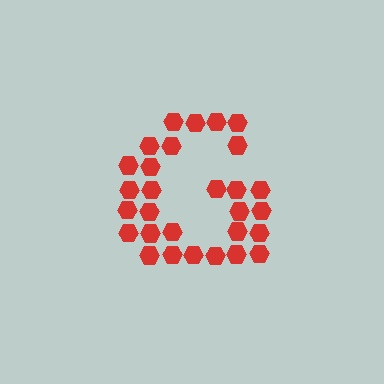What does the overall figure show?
The overall figure shows the letter G.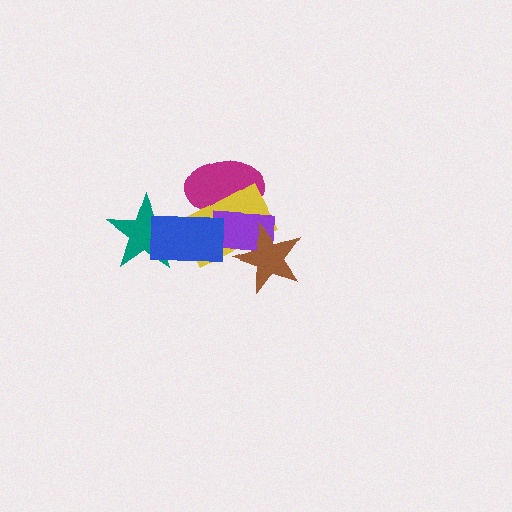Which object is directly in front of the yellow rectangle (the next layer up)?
The purple rectangle is directly in front of the yellow rectangle.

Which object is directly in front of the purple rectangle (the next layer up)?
The brown star is directly in front of the purple rectangle.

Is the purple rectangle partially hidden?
Yes, it is partially covered by another shape.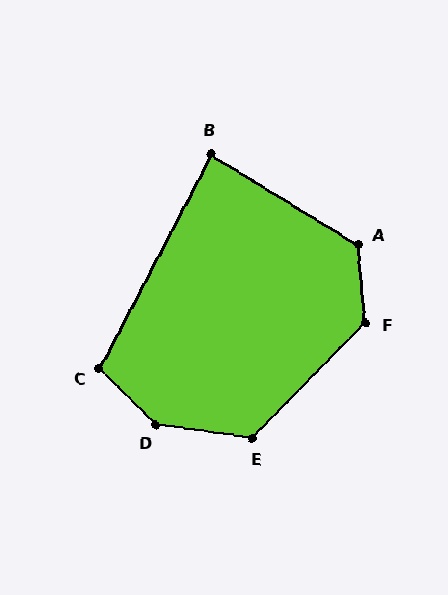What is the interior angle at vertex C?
Approximately 107 degrees (obtuse).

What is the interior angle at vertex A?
Approximately 127 degrees (obtuse).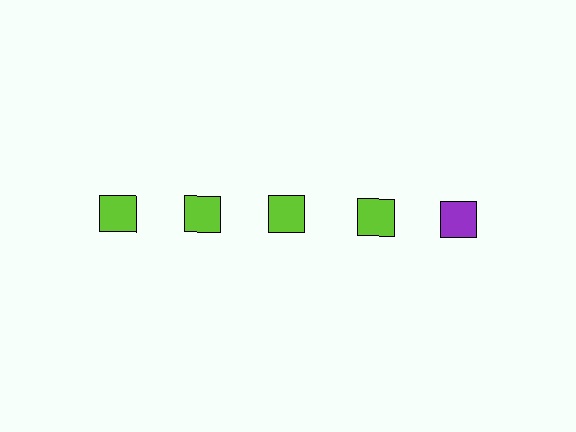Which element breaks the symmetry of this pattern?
The purple square in the top row, rightmost column breaks the symmetry. All other shapes are lime squares.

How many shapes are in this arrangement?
There are 5 shapes arranged in a grid pattern.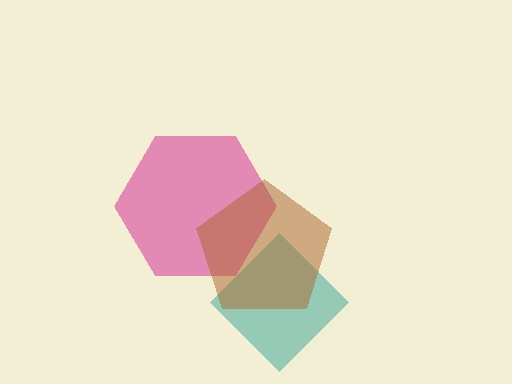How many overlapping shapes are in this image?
There are 3 overlapping shapes in the image.